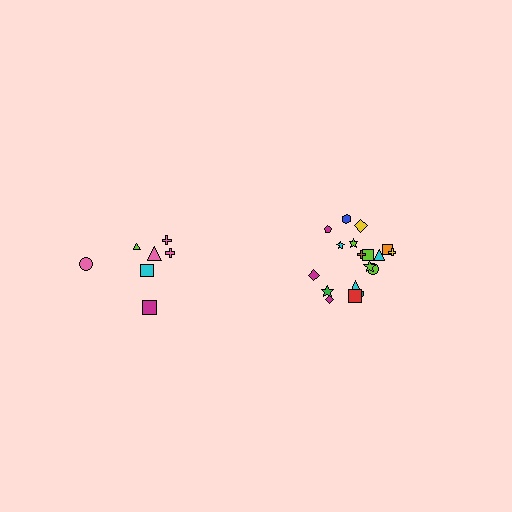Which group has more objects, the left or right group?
The right group.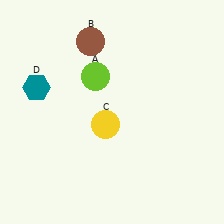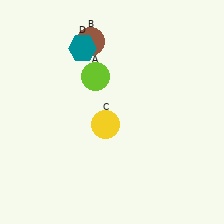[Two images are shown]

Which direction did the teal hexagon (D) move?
The teal hexagon (D) moved right.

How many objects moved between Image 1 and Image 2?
1 object moved between the two images.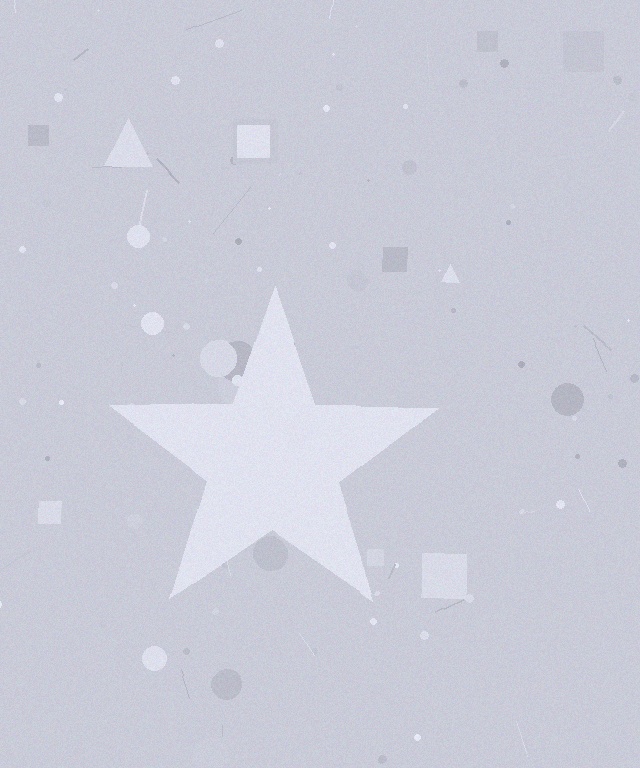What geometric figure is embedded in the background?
A star is embedded in the background.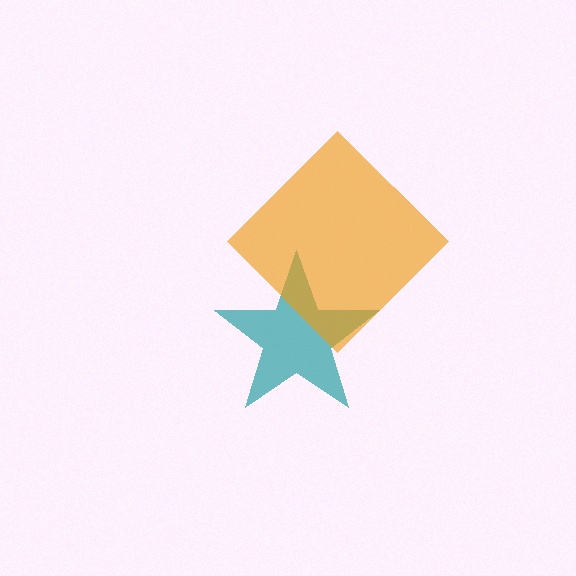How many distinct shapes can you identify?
There are 2 distinct shapes: a teal star, an orange diamond.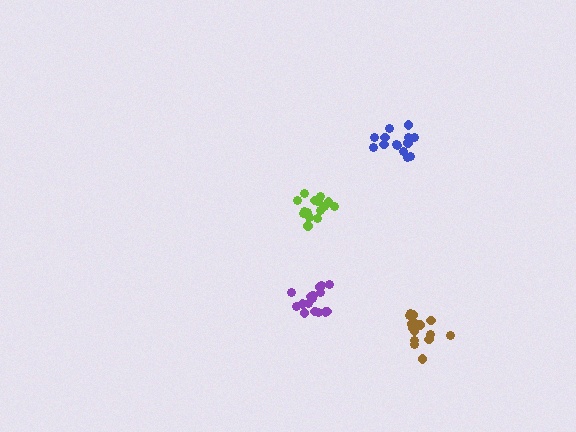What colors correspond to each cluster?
The clusters are colored: blue, brown, lime, purple.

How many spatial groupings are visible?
There are 4 spatial groupings.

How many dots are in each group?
Group 1: 14 dots, Group 2: 15 dots, Group 3: 17 dots, Group 4: 17 dots (63 total).